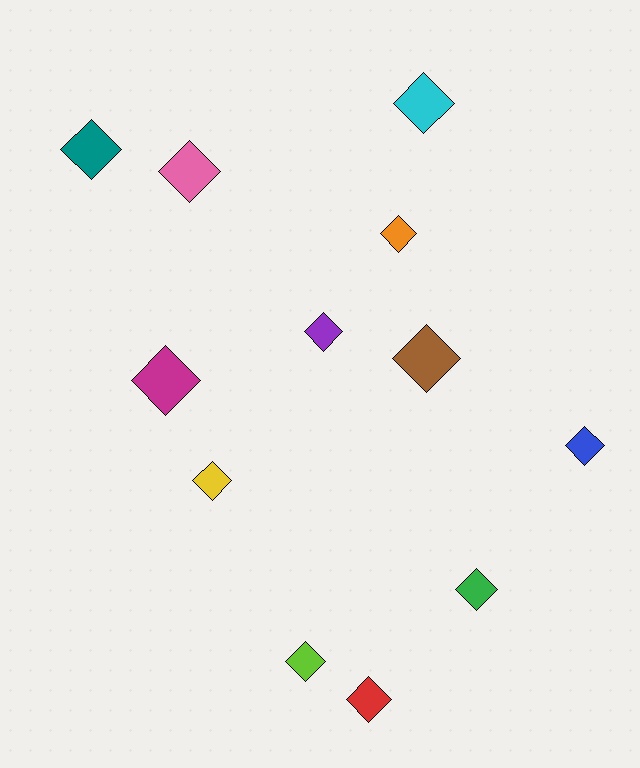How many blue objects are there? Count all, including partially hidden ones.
There is 1 blue object.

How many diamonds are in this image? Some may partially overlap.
There are 12 diamonds.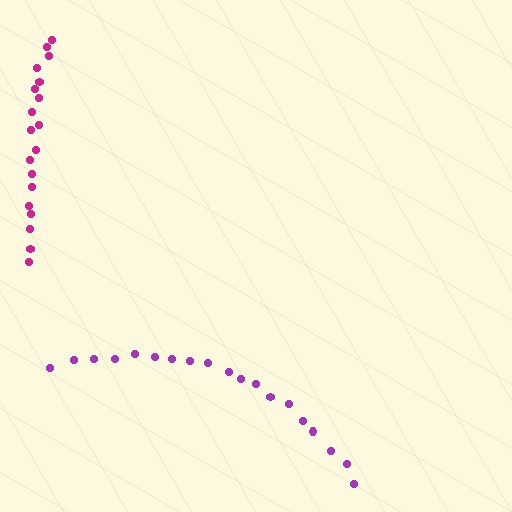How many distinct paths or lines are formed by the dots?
There are 2 distinct paths.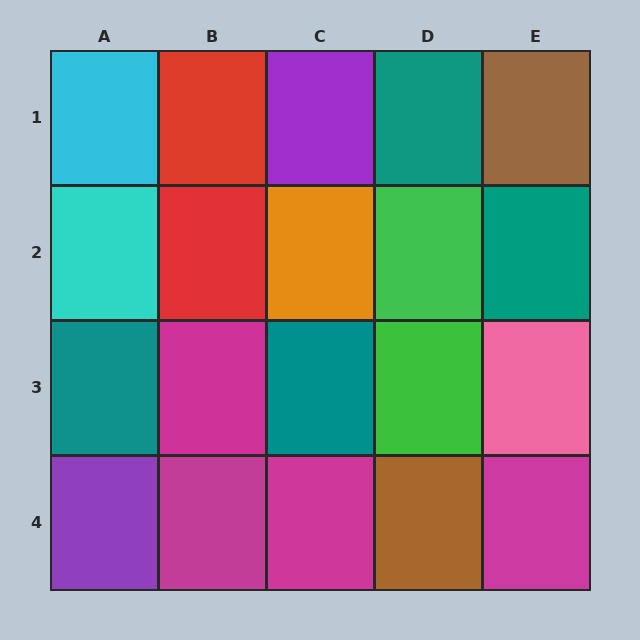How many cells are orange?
1 cell is orange.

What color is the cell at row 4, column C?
Magenta.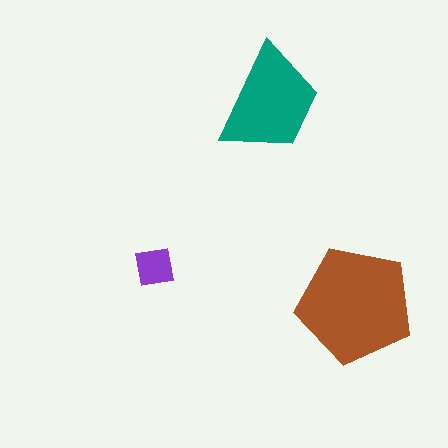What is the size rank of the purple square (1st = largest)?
3rd.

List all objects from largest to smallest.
The brown pentagon, the teal trapezoid, the purple square.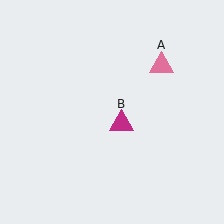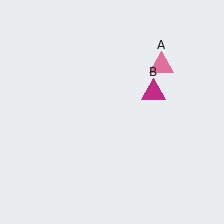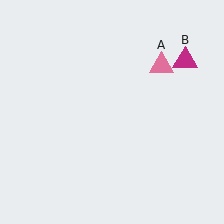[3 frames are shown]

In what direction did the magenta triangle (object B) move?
The magenta triangle (object B) moved up and to the right.